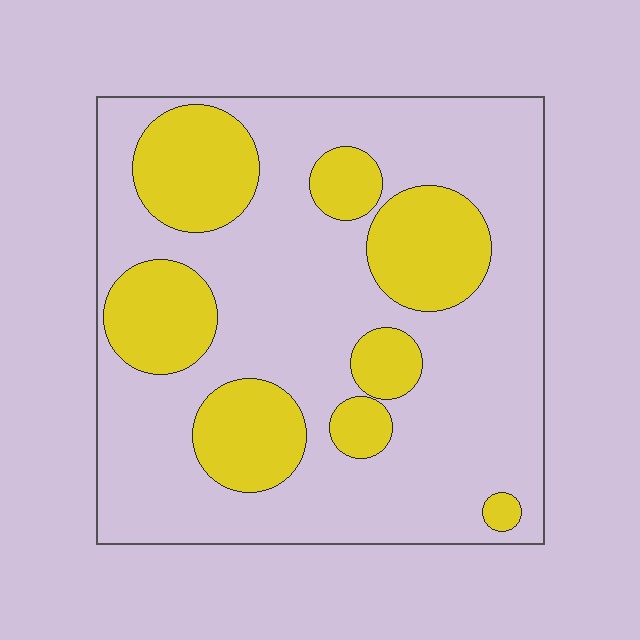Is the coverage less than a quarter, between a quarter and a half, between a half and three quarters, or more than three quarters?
Between a quarter and a half.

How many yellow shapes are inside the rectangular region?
8.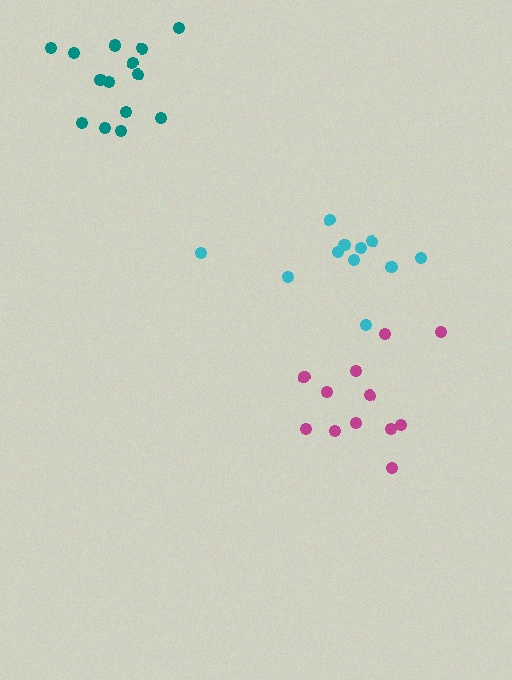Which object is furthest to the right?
The magenta cluster is rightmost.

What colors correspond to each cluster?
The clusters are colored: magenta, teal, cyan.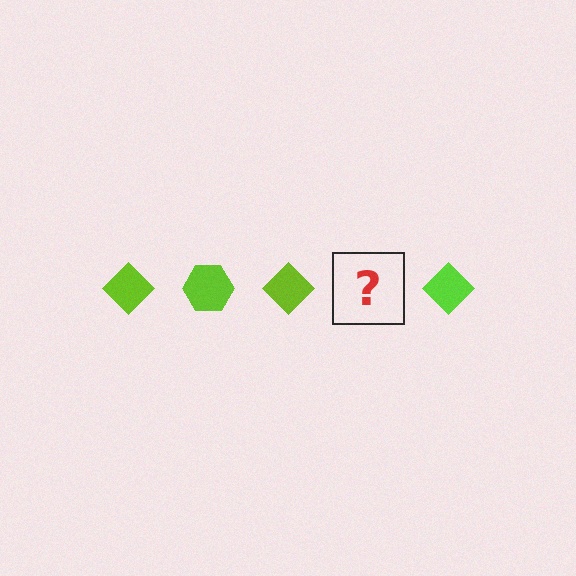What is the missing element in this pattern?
The missing element is a lime hexagon.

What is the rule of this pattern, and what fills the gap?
The rule is that the pattern cycles through diamond, hexagon shapes in lime. The gap should be filled with a lime hexagon.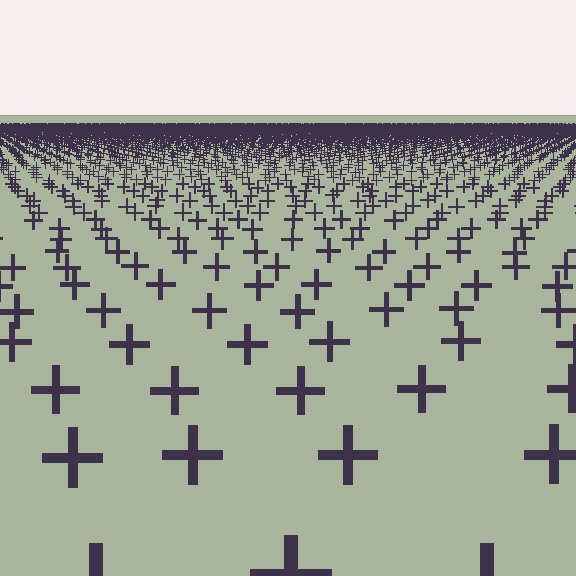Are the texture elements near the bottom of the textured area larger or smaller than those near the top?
Larger. Near the bottom, elements are closer to the viewer and appear at a bigger on-screen size.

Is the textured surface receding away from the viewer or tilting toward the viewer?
The surface is receding away from the viewer. Texture elements get smaller and denser toward the top.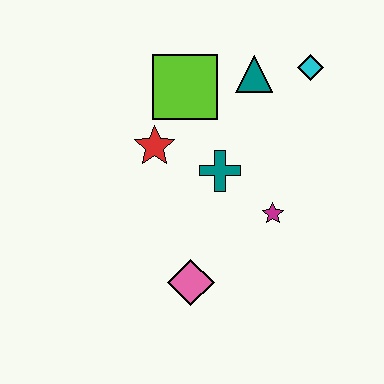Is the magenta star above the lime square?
No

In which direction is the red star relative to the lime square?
The red star is below the lime square.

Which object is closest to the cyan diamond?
The teal triangle is closest to the cyan diamond.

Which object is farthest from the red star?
The cyan diamond is farthest from the red star.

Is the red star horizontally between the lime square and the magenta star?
No